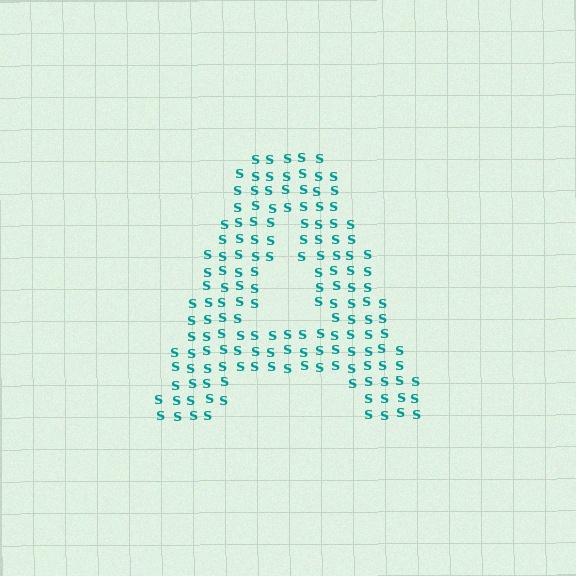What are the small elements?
The small elements are letter S's.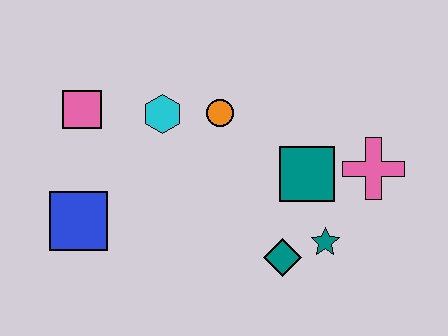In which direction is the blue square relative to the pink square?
The blue square is below the pink square.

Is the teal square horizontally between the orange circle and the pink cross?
Yes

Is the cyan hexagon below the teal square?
No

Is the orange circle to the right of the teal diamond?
No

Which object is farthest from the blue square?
The pink cross is farthest from the blue square.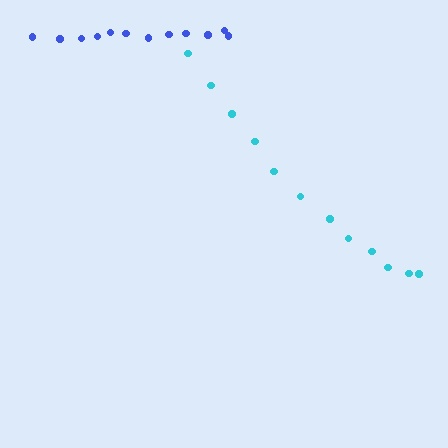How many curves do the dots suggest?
There are 2 distinct paths.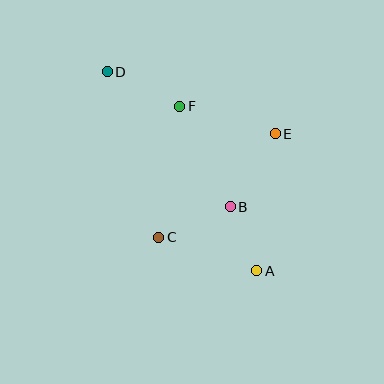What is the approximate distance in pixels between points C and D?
The distance between C and D is approximately 173 pixels.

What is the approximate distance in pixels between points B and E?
The distance between B and E is approximately 86 pixels.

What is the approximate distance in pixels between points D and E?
The distance between D and E is approximately 179 pixels.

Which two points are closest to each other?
Points A and B are closest to each other.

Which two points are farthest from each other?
Points A and D are farthest from each other.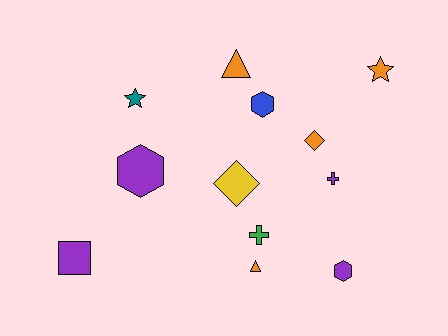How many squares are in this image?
There is 1 square.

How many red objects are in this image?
There are no red objects.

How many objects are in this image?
There are 12 objects.